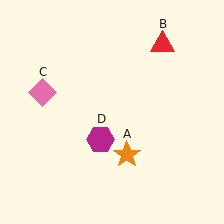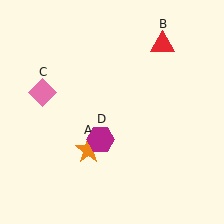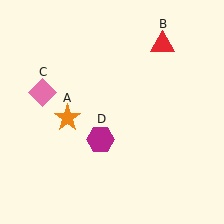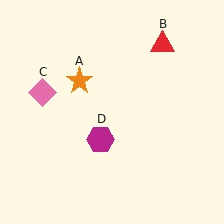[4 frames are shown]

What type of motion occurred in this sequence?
The orange star (object A) rotated clockwise around the center of the scene.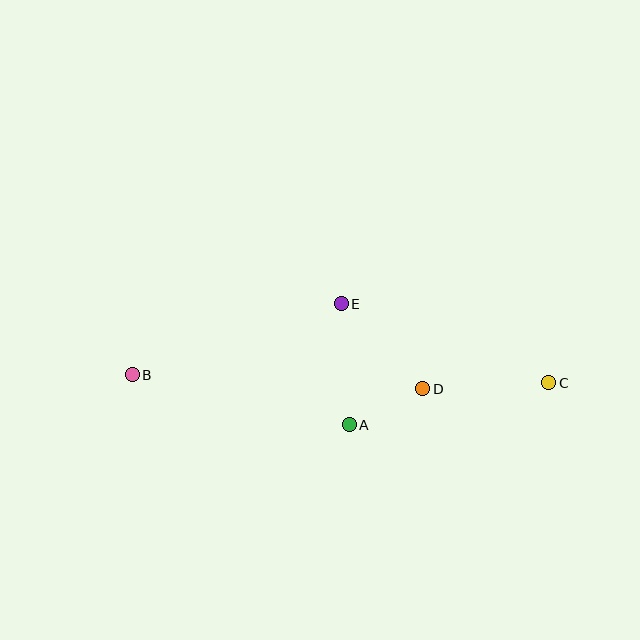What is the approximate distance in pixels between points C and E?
The distance between C and E is approximately 222 pixels.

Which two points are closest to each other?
Points A and D are closest to each other.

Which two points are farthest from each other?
Points B and C are farthest from each other.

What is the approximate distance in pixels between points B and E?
The distance between B and E is approximately 220 pixels.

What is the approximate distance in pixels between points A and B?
The distance between A and B is approximately 222 pixels.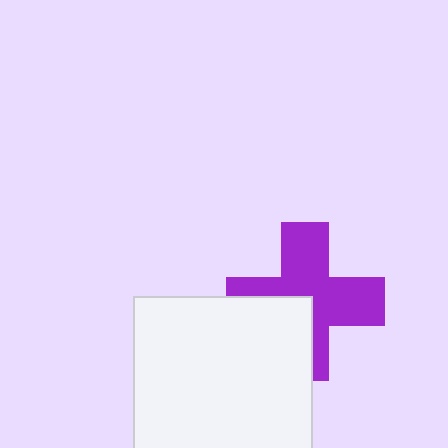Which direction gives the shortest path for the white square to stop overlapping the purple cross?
Moving toward the lower-left gives the shortest separation.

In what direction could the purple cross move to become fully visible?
The purple cross could move toward the upper-right. That would shift it out from behind the white square entirely.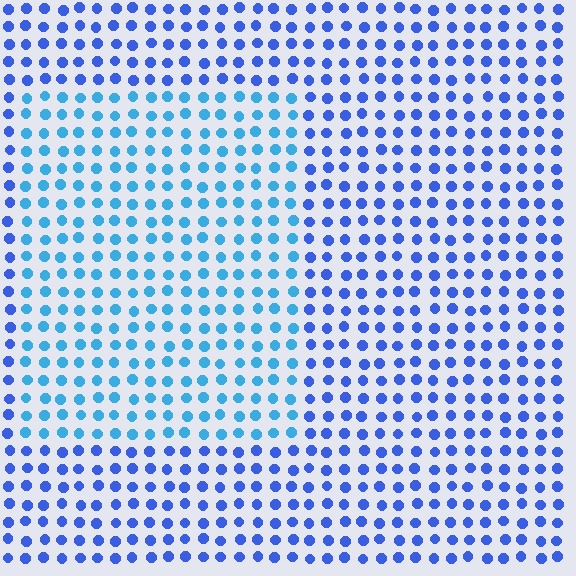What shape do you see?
I see a rectangle.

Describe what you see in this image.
The image is filled with small blue elements in a uniform arrangement. A rectangle-shaped region is visible where the elements are tinted to a slightly different hue, forming a subtle color boundary.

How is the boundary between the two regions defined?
The boundary is defined purely by a slight shift in hue (about 29 degrees). Spacing, size, and orientation are identical on both sides.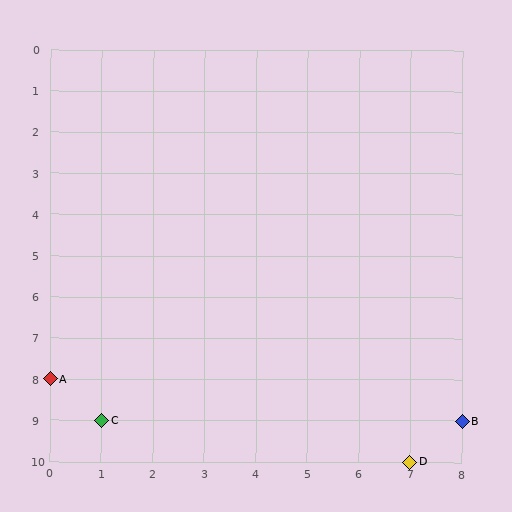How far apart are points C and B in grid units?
Points C and B are 7 columns apart.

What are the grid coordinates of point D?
Point D is at grid coordinates (7, 10).